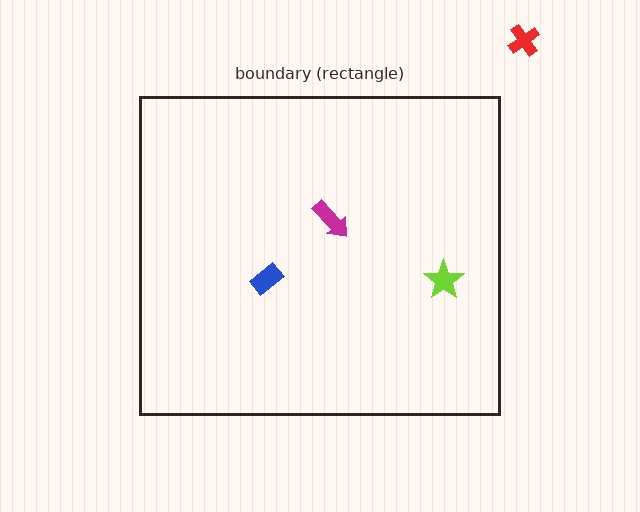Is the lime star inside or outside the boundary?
Inside.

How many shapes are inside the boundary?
3 inside, 1 outside.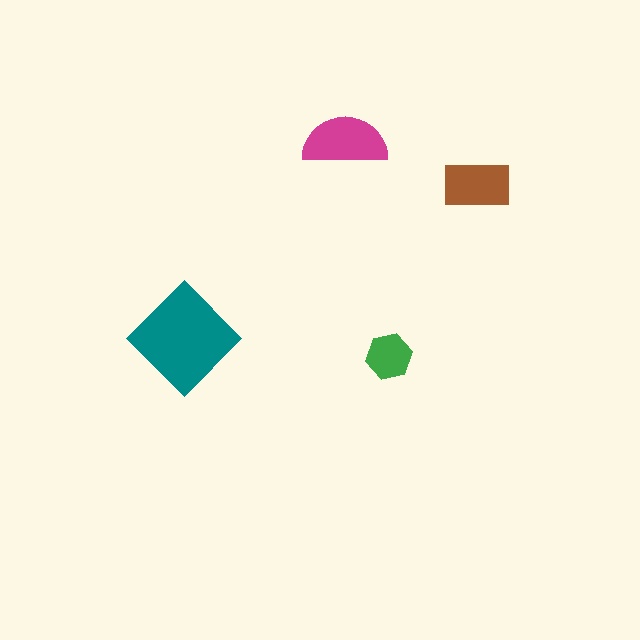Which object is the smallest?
The green hexagon.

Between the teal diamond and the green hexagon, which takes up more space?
The teal diamond.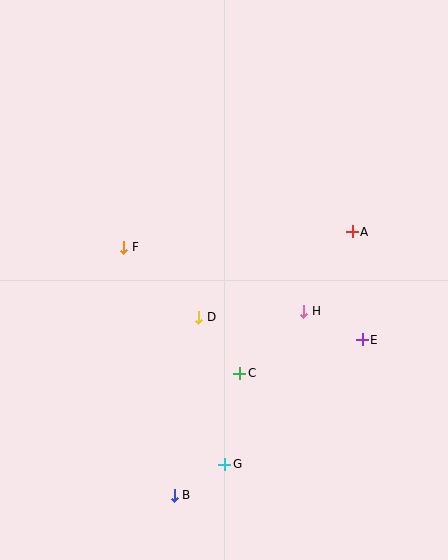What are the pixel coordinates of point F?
Point F is at (124, 247).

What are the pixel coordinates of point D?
Point D is at (199, 317).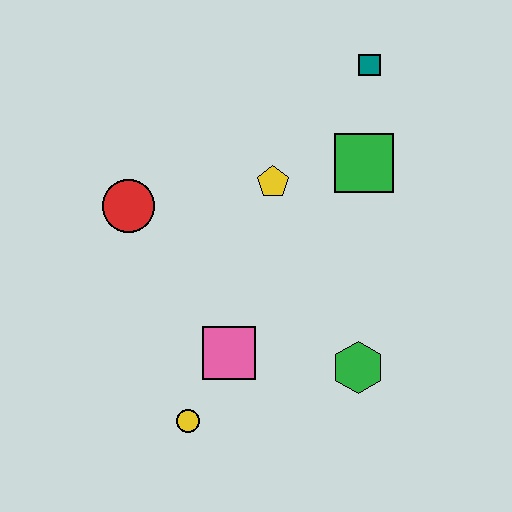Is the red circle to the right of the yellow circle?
No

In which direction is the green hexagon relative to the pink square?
The green hexagon is to the right of the pink square.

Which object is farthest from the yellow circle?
The teal square is farthest from the yellow circle.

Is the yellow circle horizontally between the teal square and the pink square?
No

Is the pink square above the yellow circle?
Yes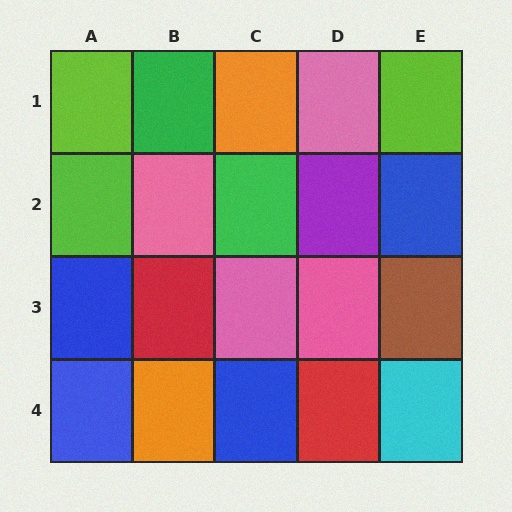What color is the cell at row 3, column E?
Brown.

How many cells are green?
2 cells are green.